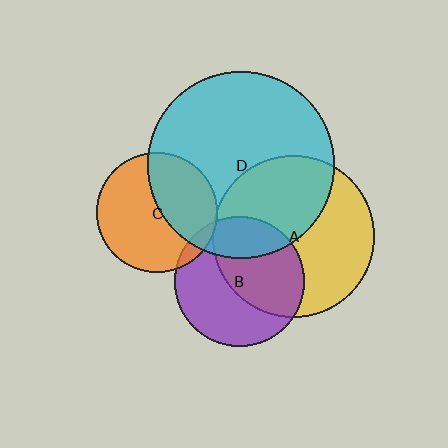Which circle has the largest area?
Circle D (cyan).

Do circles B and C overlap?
Yes.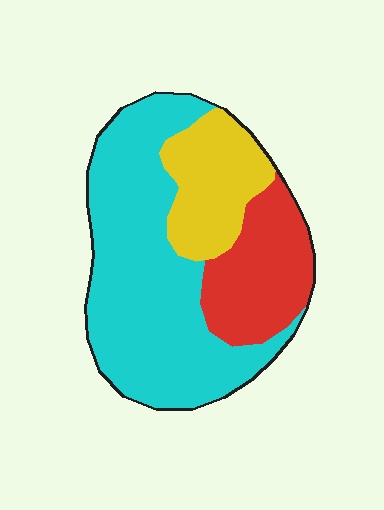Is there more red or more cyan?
Cyan.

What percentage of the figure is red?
Red takes up about one fifth (1/5) of the figure.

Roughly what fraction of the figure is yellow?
Yellow covers 20% of the figure.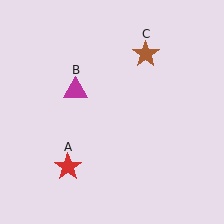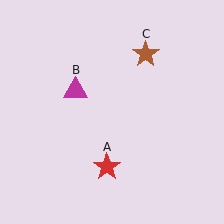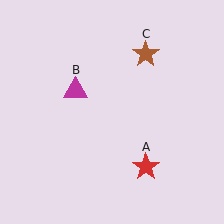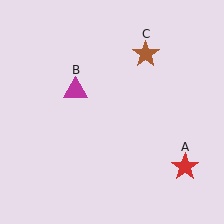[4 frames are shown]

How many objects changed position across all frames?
1 object changed position: red star (object A).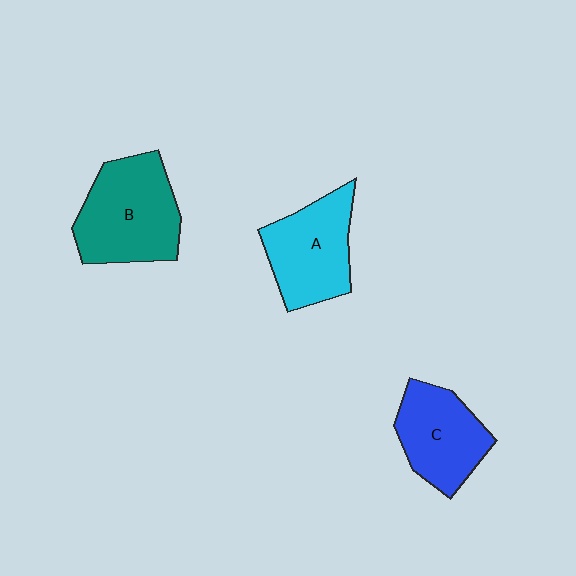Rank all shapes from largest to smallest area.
From largest to smallest: B (teal), A (cyan), C (blue).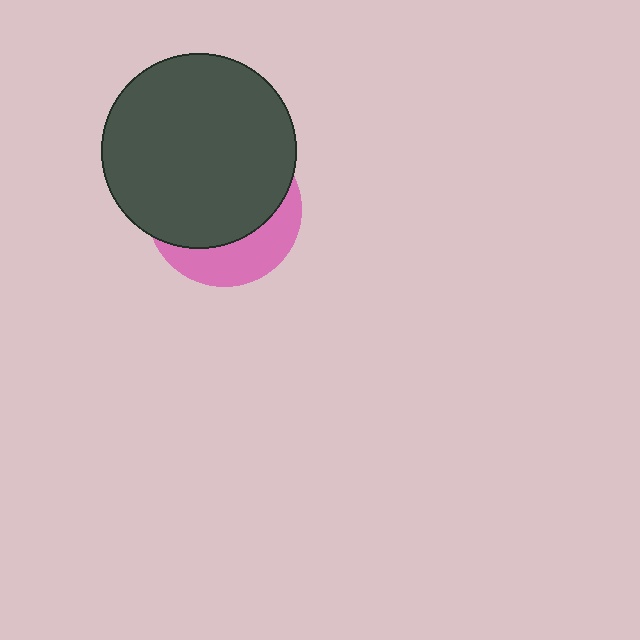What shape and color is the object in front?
The object in front is a dark gray circle.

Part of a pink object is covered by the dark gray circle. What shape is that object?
It is a circle.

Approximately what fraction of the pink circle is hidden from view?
Roughly 69% of the pink circle is hidden behind the dark gray circle.